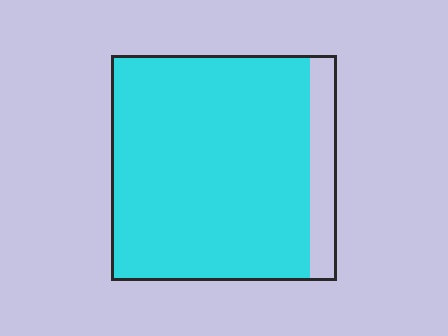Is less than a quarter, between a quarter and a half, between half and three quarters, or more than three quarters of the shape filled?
More than three quarters.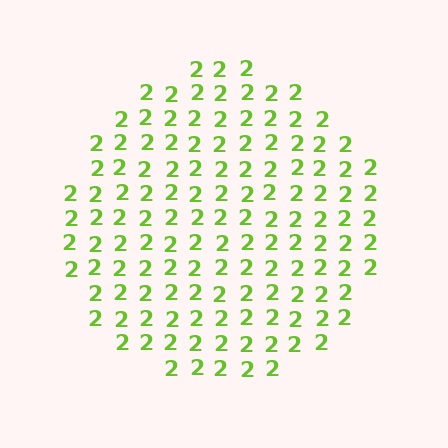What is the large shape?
The large shape is a circle.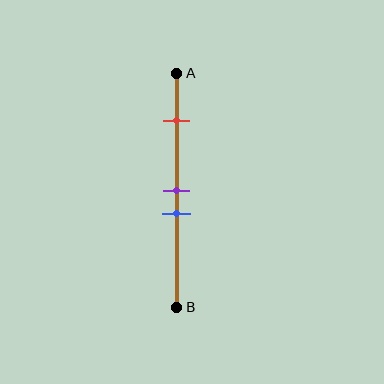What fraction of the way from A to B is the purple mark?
The purple mark is approximately 50% (0.5) of the way from A to B.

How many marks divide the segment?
There are 3 marks dividing the segment.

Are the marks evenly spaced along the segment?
No, the marks are not evenly spaced.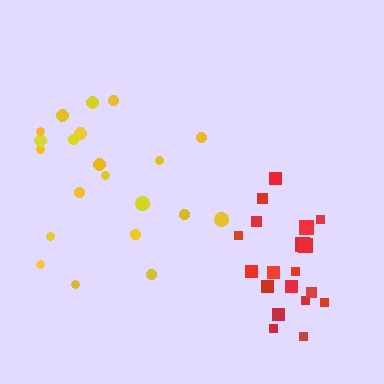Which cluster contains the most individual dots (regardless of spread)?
Yellow (21).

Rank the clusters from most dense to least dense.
red, yellow.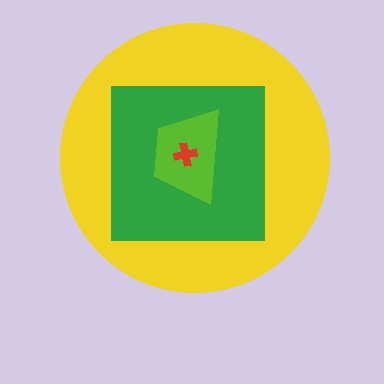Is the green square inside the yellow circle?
Yes.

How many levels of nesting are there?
4.